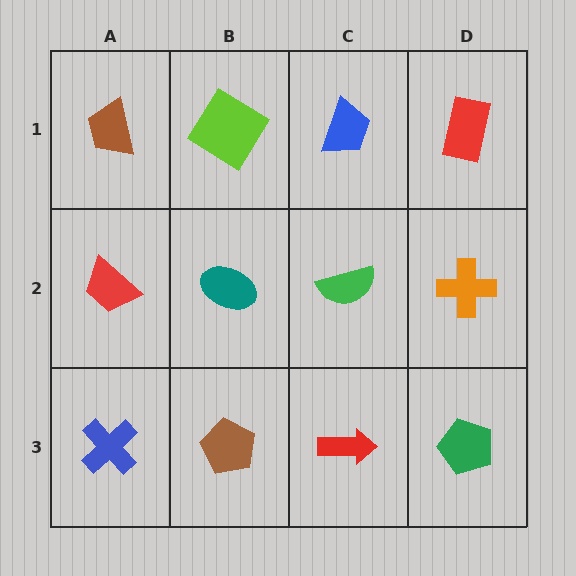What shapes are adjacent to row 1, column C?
A green semicircle (row 2, column C), a lime diamond (row 1, column B), a red rectangle (row 1, column D).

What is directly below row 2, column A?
A blue cross.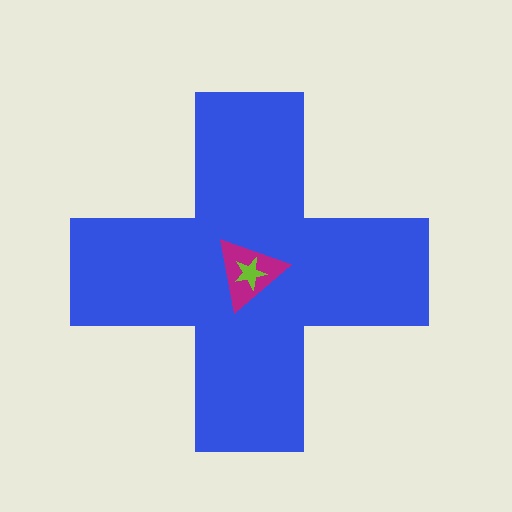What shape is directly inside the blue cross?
The magenta triangle.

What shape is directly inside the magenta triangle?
The lime star.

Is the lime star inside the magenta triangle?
Yes.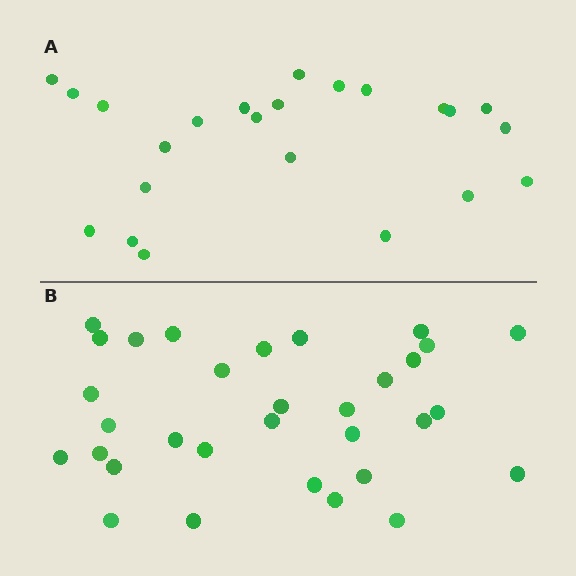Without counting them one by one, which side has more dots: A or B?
Region B (the bottom region) has more dots.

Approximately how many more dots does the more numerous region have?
Region B has roughly 8 or so more dots than region A.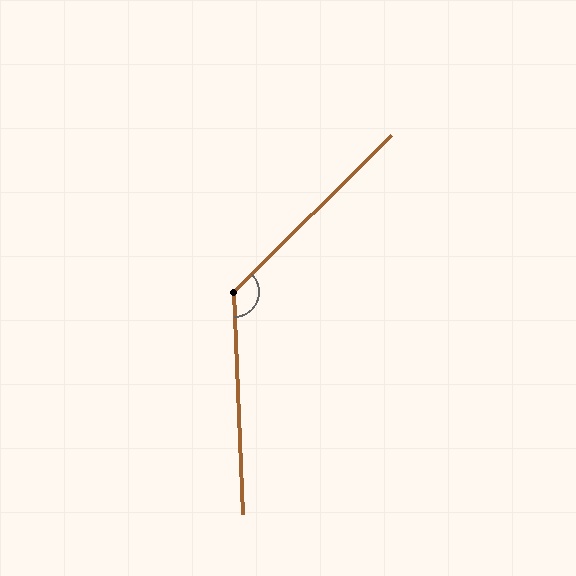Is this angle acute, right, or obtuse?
It is obtuse.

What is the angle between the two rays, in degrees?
Approximately 133 degrees.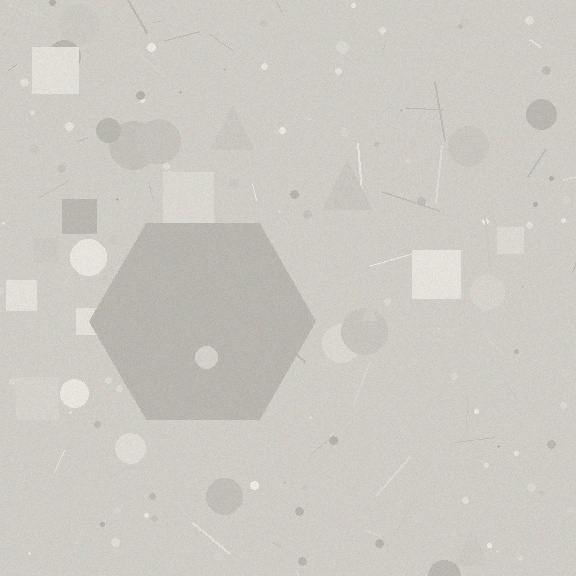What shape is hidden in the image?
A hexagon is hidden in the image.